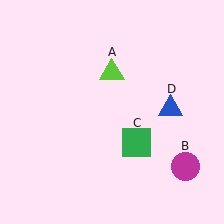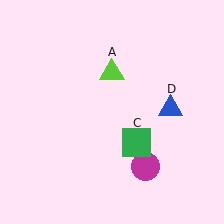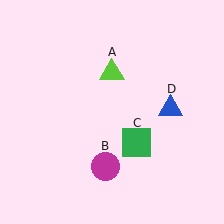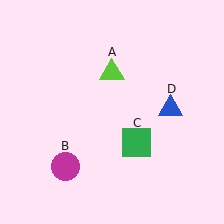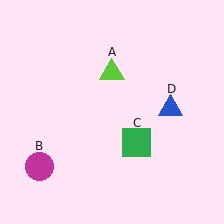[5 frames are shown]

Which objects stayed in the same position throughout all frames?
Lime triangle (object A) and green square (object C) and blue triangle (object D) remained stationary.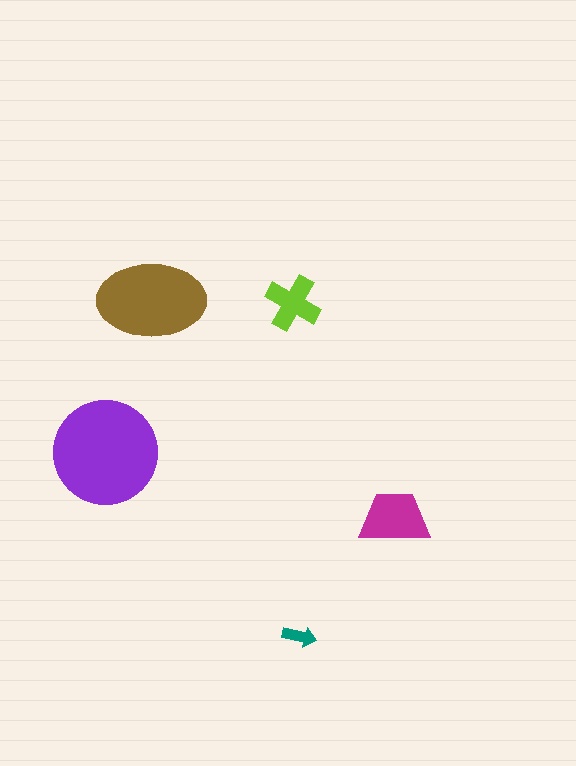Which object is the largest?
The purple circle.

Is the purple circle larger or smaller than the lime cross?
Larger.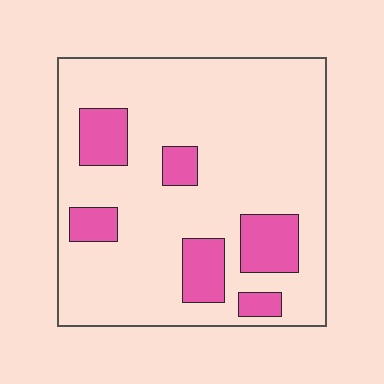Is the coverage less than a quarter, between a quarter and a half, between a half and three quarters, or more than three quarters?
Less than a quarter.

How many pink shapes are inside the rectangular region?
6.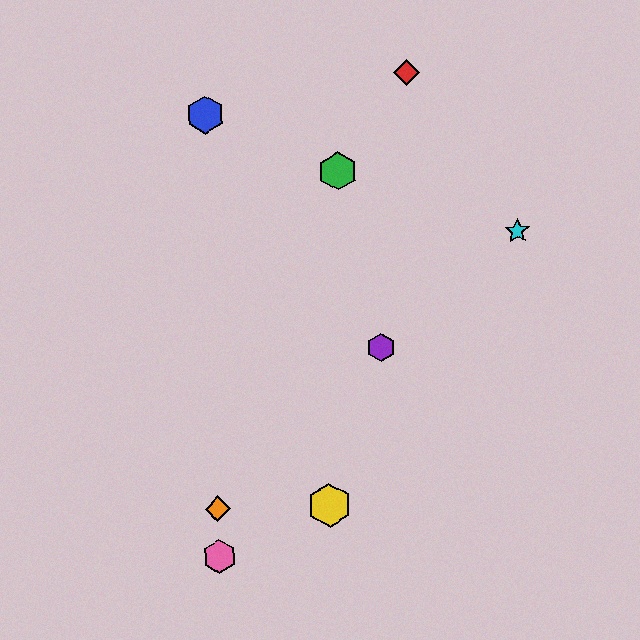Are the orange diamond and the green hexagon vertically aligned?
No, the orange diamond is at x≈218 and the green hexagon is at x≈338.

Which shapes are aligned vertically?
The blue hexagon, the orange diamond, the pink hexagon are aligned vertically.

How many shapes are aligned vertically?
3 shapes (the blue hexagon, the orange diamond, the pink hexagon) are aligned vertically.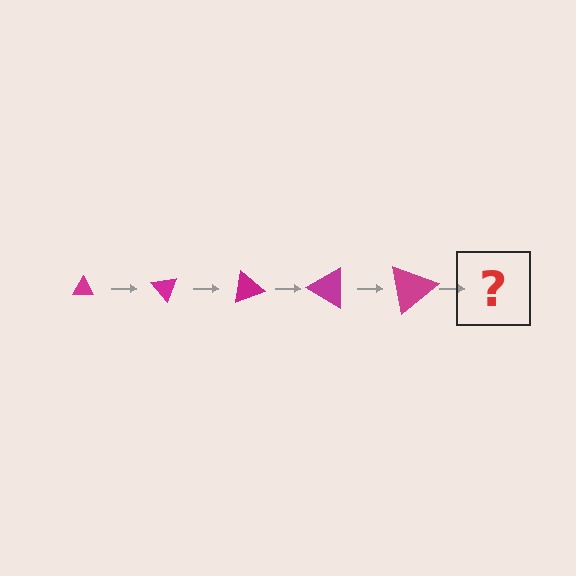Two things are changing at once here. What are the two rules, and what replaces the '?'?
The two rules are that the triangle grows larger each step and it rotates 50 degrees each step. The '?' should be a triangle, larger than the previous one and rotated 250 degrees from the start.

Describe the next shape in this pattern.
It should be a triangle, larger than the previous one and rotated 250 degrees from the start.